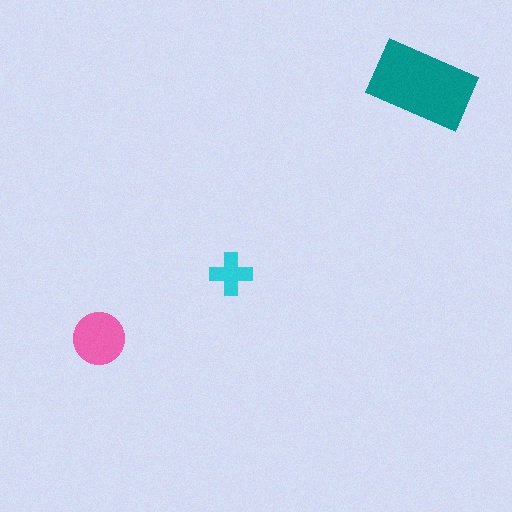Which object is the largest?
The teal rectangle.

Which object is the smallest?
The cyan cross.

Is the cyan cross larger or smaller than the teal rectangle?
Smaller.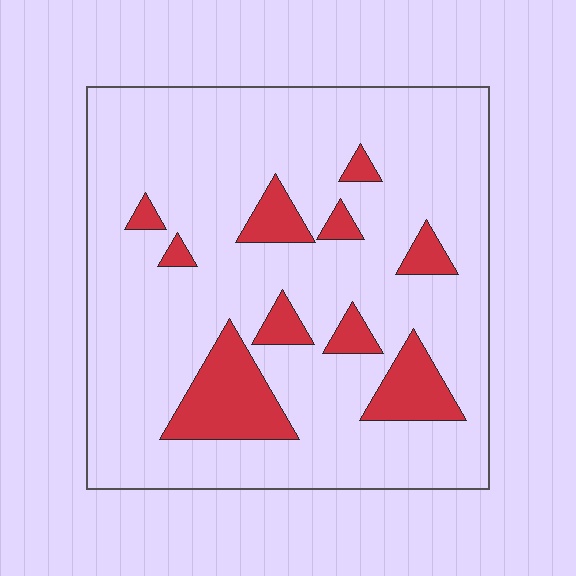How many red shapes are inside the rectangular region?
10.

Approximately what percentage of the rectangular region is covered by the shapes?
Approximately 15%.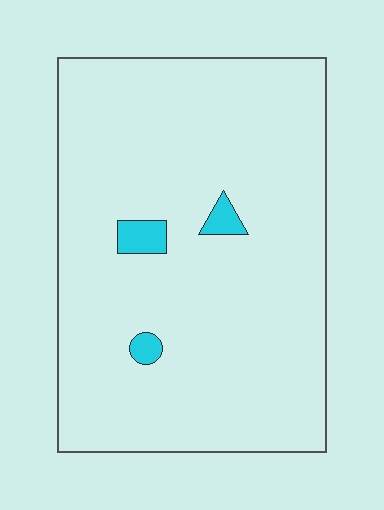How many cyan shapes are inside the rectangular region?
3.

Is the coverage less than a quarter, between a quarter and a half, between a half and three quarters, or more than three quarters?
Less than a quarter.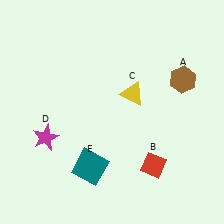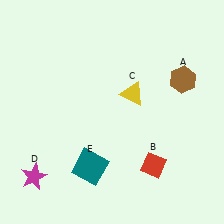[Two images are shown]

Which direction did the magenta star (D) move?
The magenta star (D) moved down.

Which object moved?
The magenta star (D) moved down.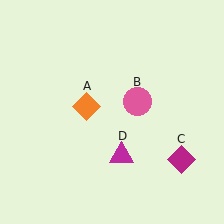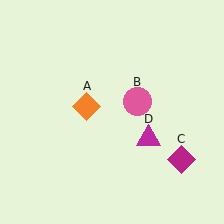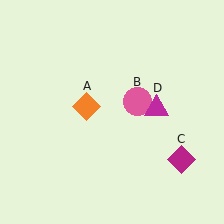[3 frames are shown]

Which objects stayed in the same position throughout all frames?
Orange diamond (object A) and pink circle (object B) and magenta diamond (object C) remained stationary.